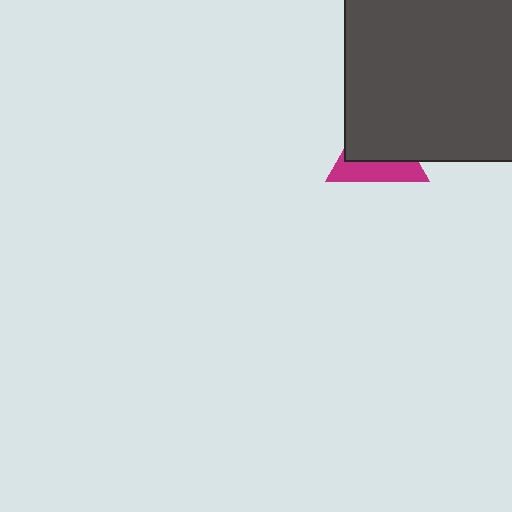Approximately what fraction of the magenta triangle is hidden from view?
Roughly 60% of the magenta triangle is hidden behind the dark gray square.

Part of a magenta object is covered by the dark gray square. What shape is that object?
It is a triangle.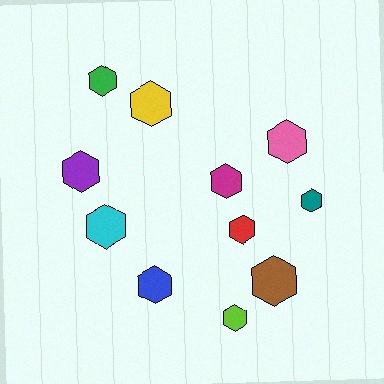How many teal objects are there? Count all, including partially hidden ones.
There is 1 teal object.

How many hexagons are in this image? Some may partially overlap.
There are 11 hexagons.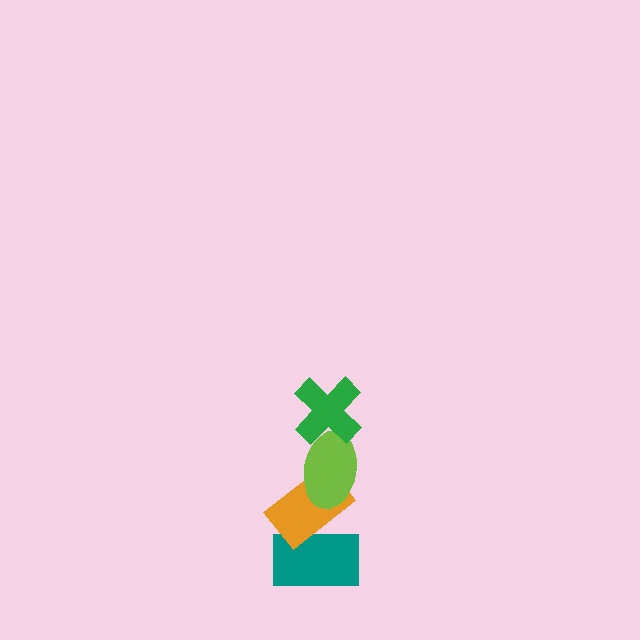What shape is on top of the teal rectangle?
The orange rectangle is on top of the teal rectangle.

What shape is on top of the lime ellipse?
The green cross is on top of the lime ellipse.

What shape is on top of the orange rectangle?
The lime ellipse is on top of the orange rectangle.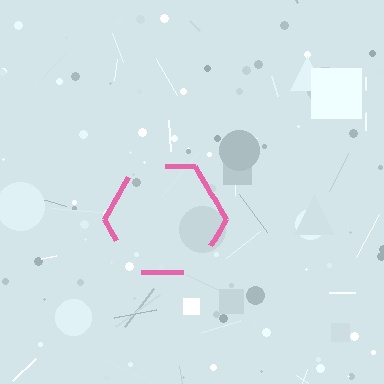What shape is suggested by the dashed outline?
The dashed outline suggests a hexagon.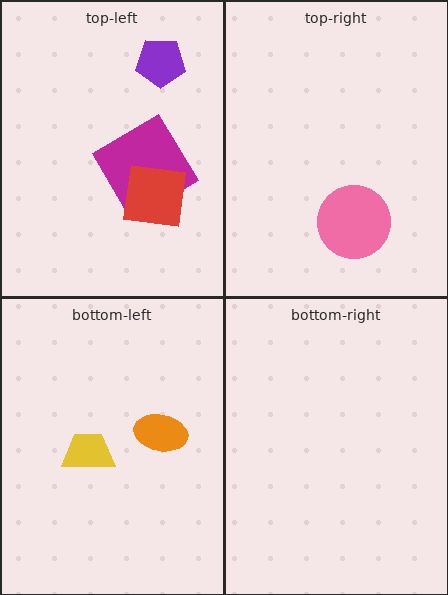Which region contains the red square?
The top-left region.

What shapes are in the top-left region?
The magenta diamond, the red square, the purple pentagon.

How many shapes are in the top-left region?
3.